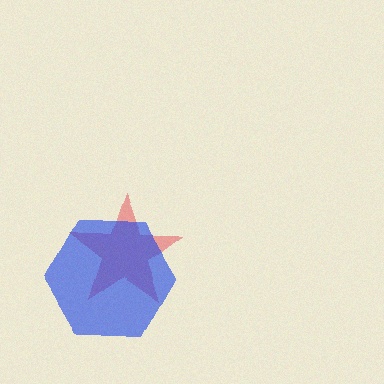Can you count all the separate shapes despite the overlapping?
Yes, there are 2 separate shapes.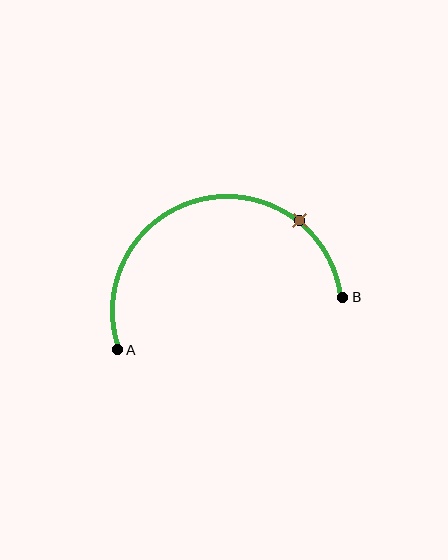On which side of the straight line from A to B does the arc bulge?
The arc bulges above the straight line connecting A and B.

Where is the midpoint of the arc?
The arc midpoint is the point on the curve farthest from the straight line joining A and B. It sits above that line.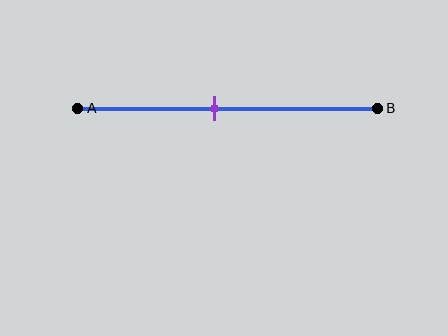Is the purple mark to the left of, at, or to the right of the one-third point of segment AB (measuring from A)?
The purple mark is to the right of the one-third point of segment AB.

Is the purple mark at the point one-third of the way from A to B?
No, the mark is at about 45% from A, not at the 33% one-third point.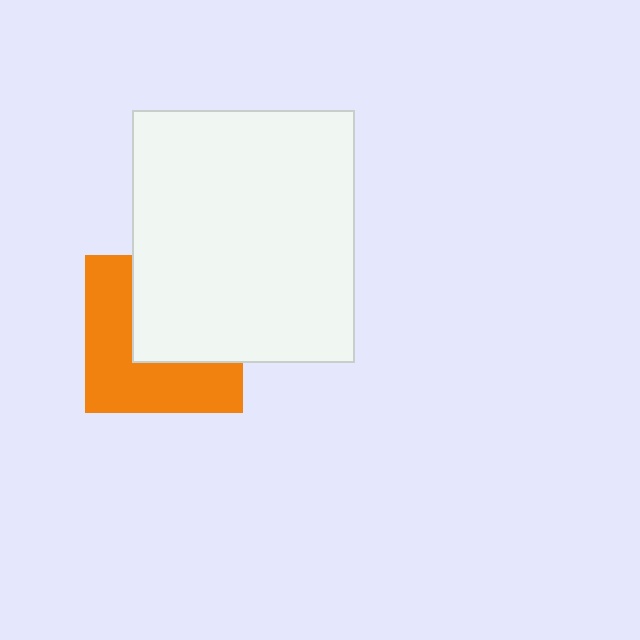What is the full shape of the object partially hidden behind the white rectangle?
The partially hidden object is an orange square.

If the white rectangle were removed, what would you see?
You would see the complete orange square.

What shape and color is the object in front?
The object in front is a white rectangle.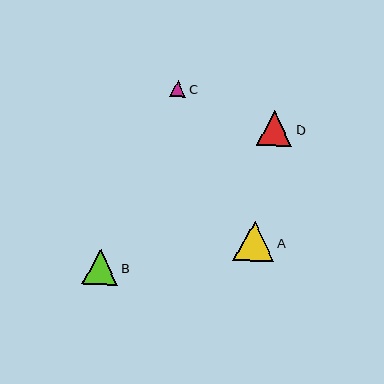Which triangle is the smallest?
Triangle C is the smallest with a size of approximately 16 pixels.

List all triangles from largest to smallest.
From largest to smallest: A, B, D, C.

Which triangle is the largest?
Triangle A is the largest with a size of approximately 40 pixels.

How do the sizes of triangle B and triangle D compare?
Triangle B and triangle D are approximately the same size.